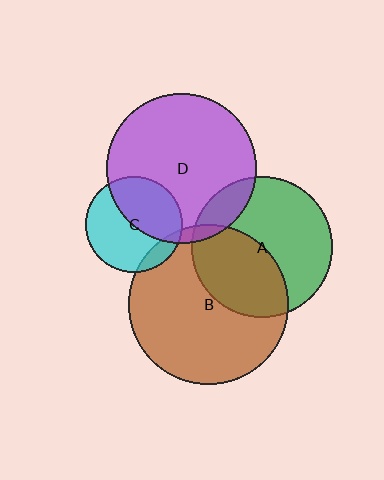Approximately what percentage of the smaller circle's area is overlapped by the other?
Approximately 15%.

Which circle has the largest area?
Circle B (brown).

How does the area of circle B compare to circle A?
Approximately 1.3 times.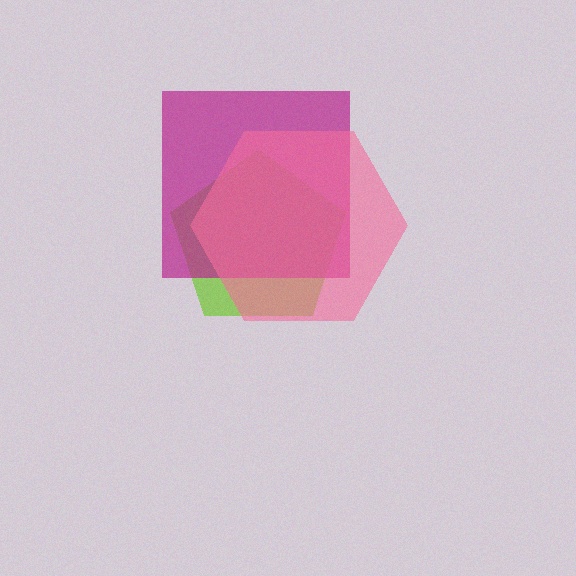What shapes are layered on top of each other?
The layered shapes are: a lime pentagon, a magenta square, a pink hexagon.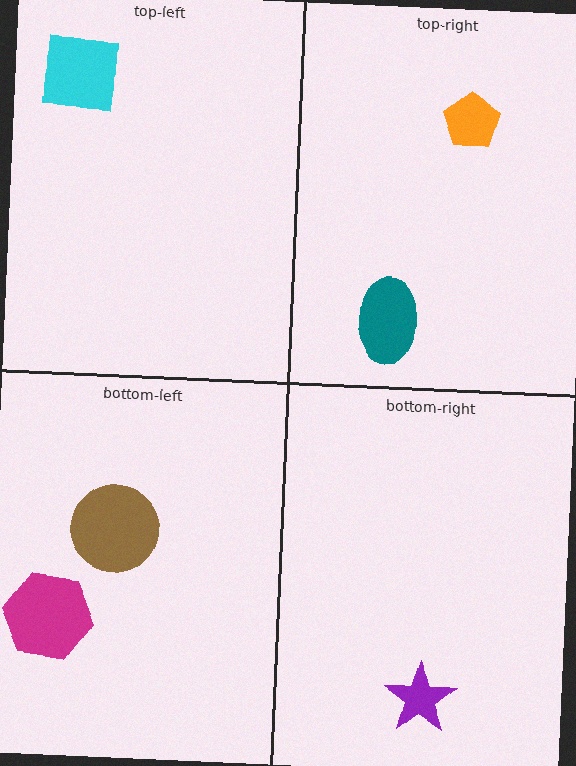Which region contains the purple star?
The bottom-right region.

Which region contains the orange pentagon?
The top-right region.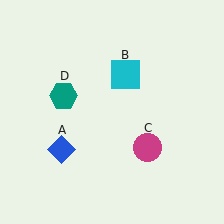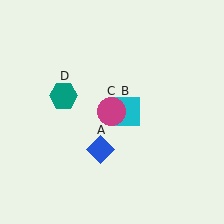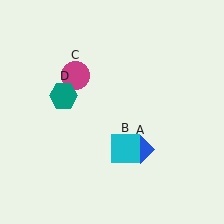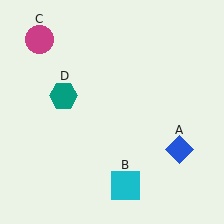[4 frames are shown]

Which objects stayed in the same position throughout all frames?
Teal hexagon (object D) remained stationary.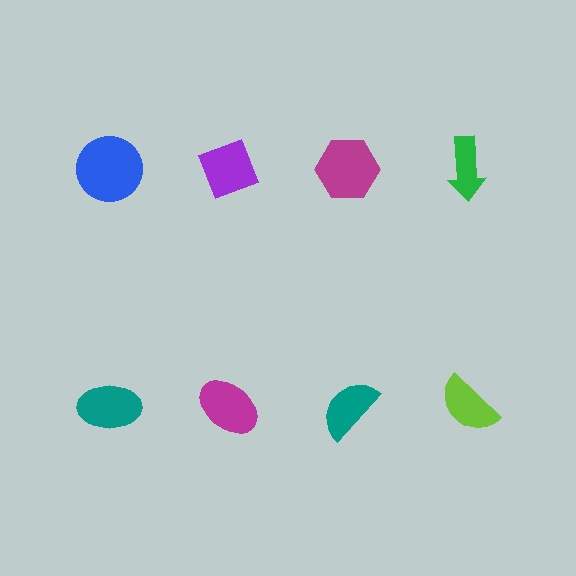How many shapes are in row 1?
4 shapes.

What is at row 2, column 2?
A magenta ellipse.